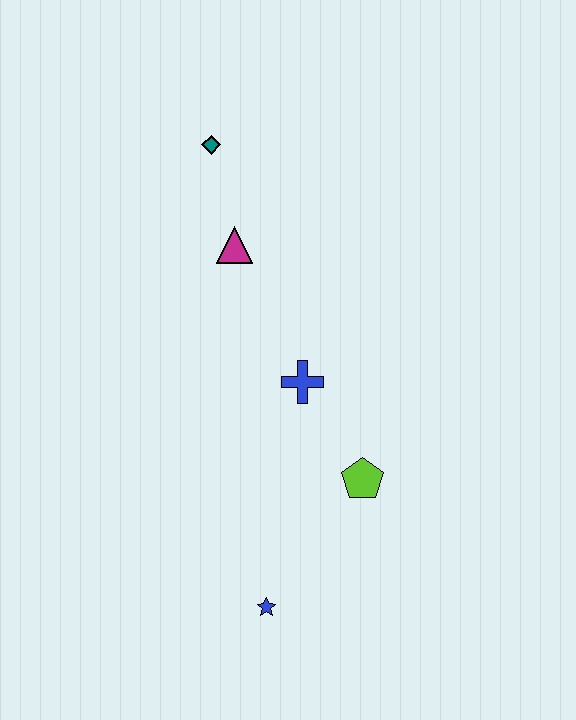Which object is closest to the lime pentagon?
The blue cross is closest to the lime pentagon.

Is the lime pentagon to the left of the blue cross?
No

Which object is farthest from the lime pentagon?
The teal diamond is farthest from the lime pentagon.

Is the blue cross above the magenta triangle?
No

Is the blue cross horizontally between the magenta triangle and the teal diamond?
No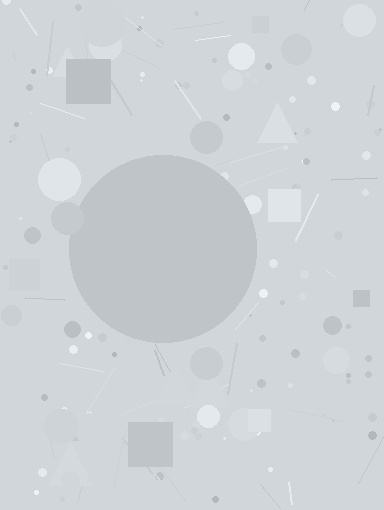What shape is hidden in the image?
A circle is hidden in the image.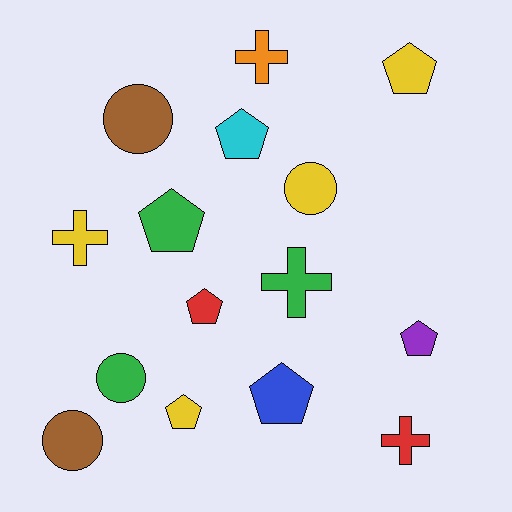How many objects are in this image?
There are 15 objects.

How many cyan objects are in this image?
There is 1 cyan object.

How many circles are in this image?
There are 4 circles.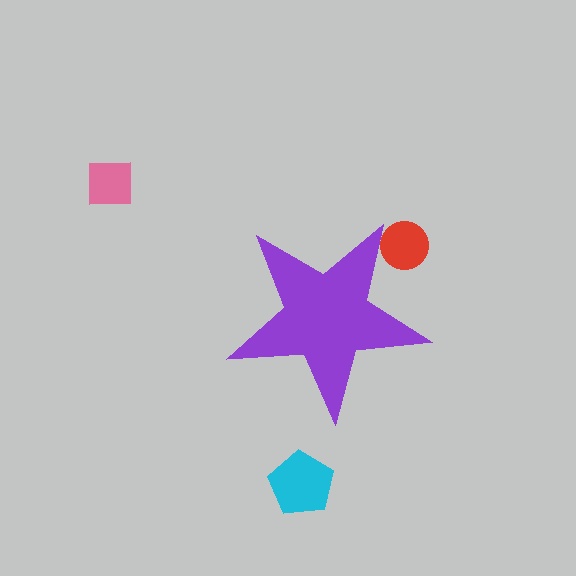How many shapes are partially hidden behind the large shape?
1 shape is partially hidden.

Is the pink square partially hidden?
No, the pink square is fully visible.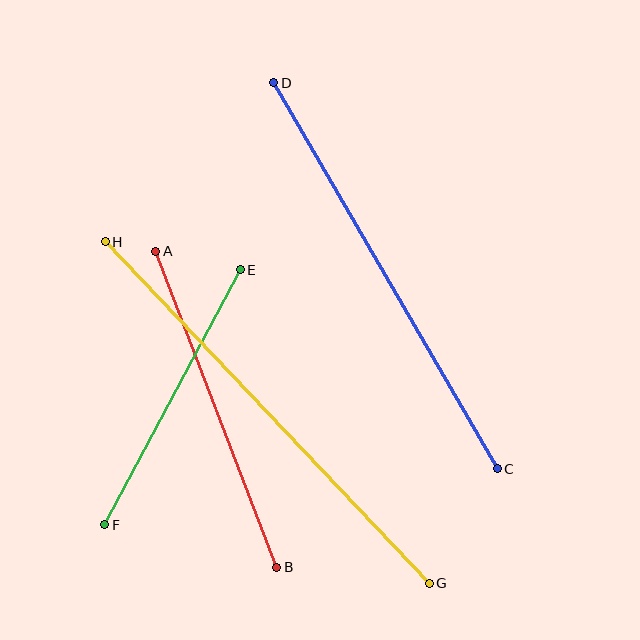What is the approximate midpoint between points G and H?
The midpoint is at approximately (267, 412) pixels.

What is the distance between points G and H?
The distance is approximately 471 pixels.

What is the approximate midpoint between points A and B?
The midpoint is at approximately (216, 409) pixels.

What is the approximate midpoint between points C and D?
The midpoint is at approximately (386, 276) pixels.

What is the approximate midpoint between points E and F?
The midpoint is at approximately (173, 397) pixels.